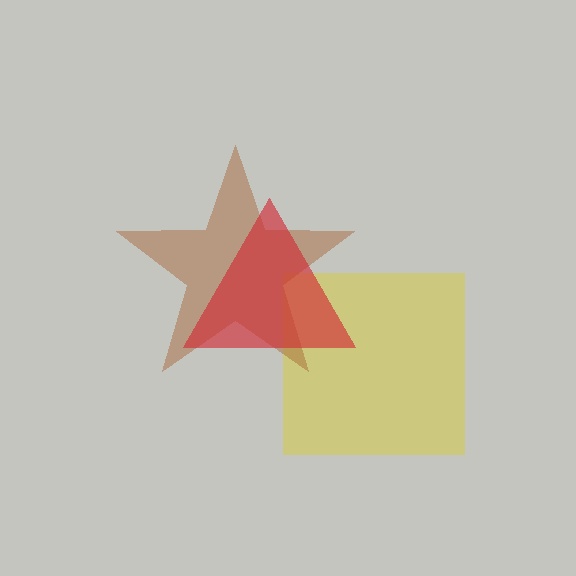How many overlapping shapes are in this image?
There are 3 overlapping shapes in the image.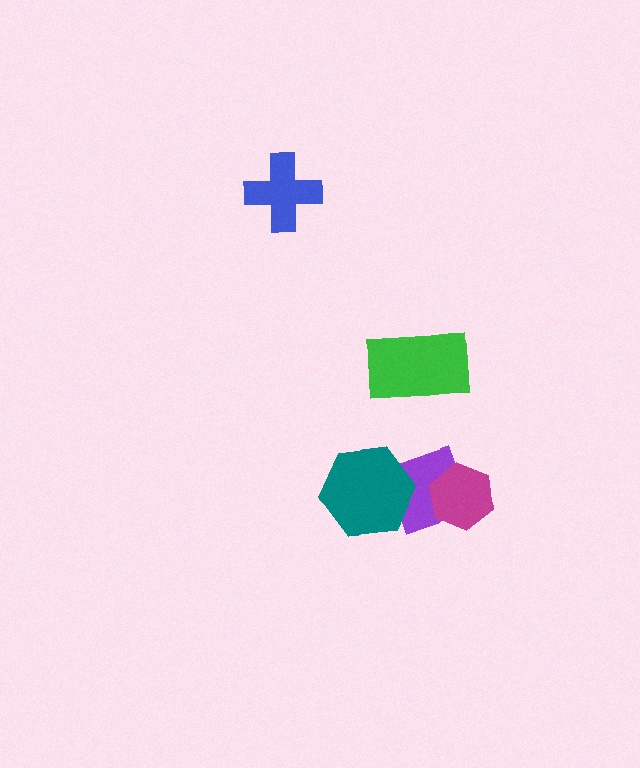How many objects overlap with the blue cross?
0 objects overlap with the blue cross.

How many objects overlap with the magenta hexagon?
1 object overlaps with the magenta hexagon.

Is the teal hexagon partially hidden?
No, no other shape covers it.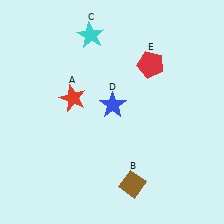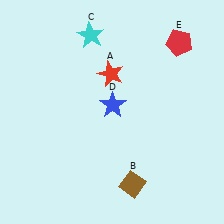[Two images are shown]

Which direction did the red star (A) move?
The red star (A) moved right.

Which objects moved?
The objects that moved are: the red star (A), the red pentagon (E).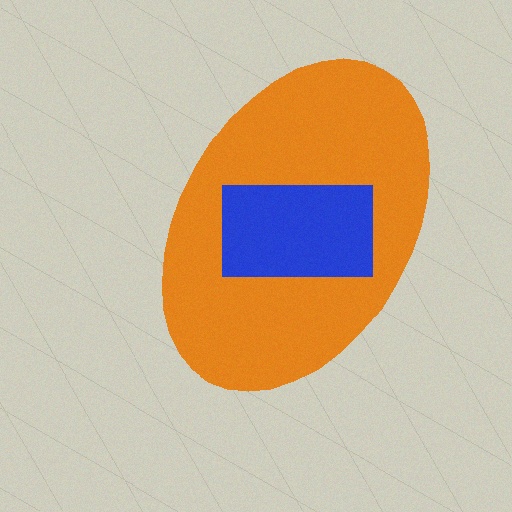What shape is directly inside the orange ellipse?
The blue rectangle.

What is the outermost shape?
The orange ellipse.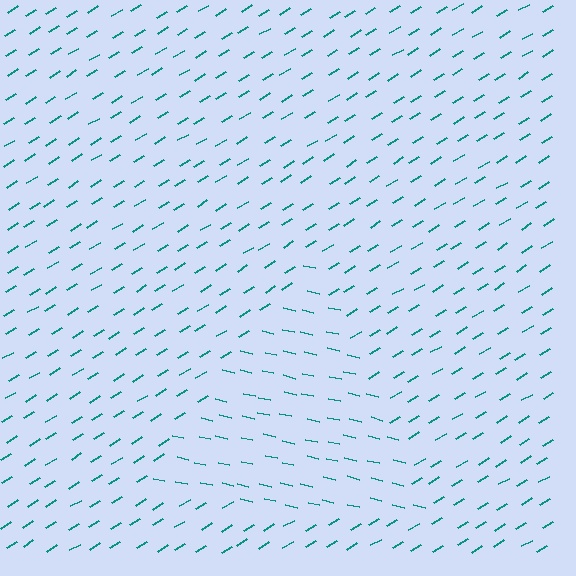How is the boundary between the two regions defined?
The boundary is defined purely by a change in line orientation (approximately 45 degrees difference). All lines are the same color and thickness.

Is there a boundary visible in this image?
Yes, there is a texture boundary formed by a change in line orientation.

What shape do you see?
I see a triangle.